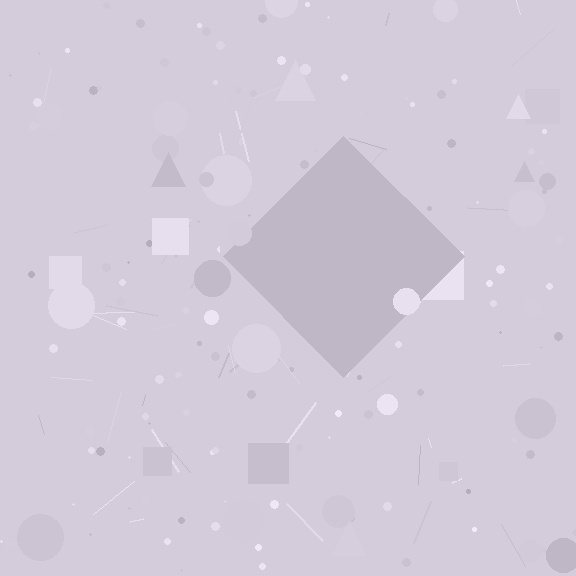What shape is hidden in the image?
A diamond is hidden in the image.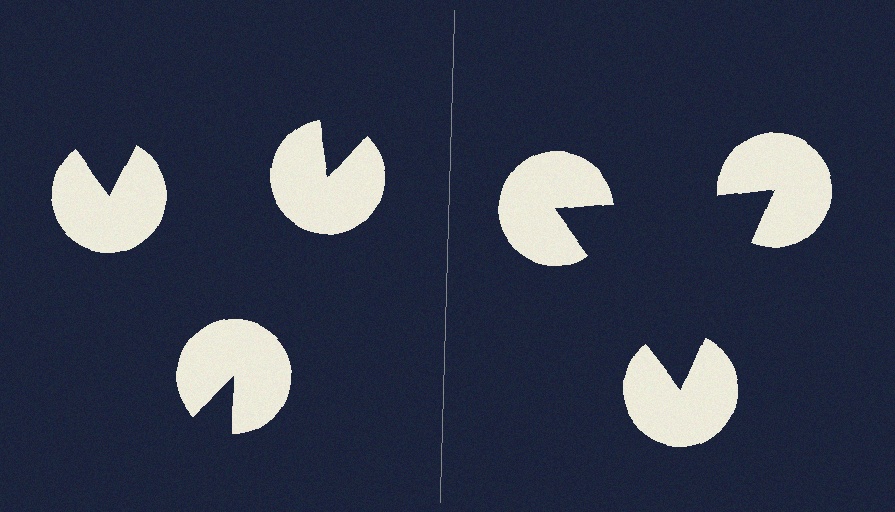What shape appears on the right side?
An illusory triangle.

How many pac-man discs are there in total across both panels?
6 — 3 on each side.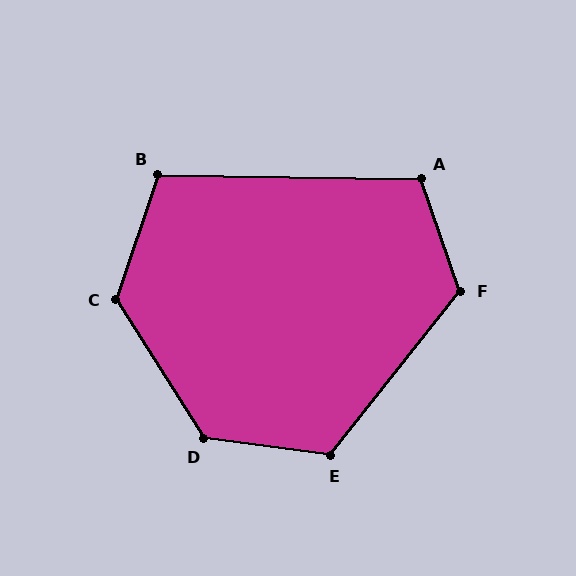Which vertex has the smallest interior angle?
B, at approximately 108 degrees.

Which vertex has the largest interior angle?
D, at approximately 130 degrees.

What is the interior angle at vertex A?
Approximately 110 degrees (obtuse).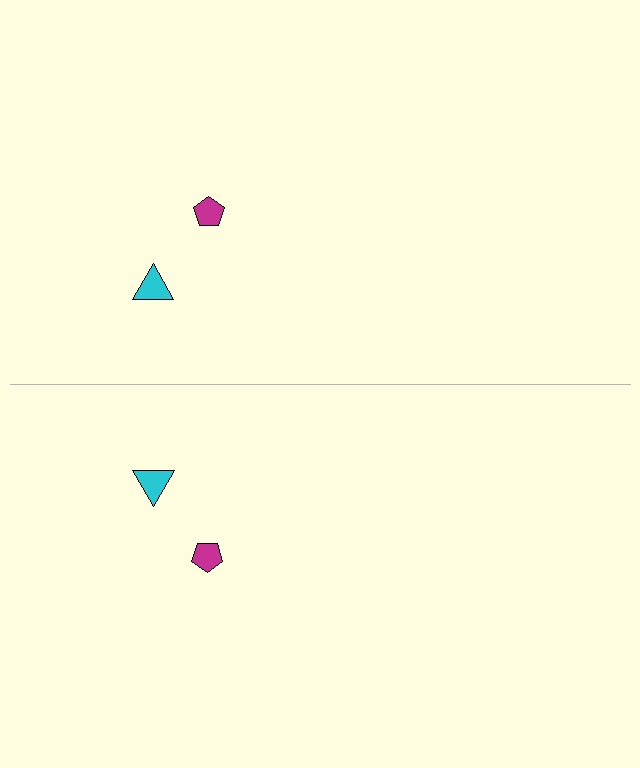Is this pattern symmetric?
Yes, this pattern has bilateral (reflection) symmetry.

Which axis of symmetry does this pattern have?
The pattern has a horizontal axis of symmetry running through the center of the image.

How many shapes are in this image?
There are 4 shapes in this image.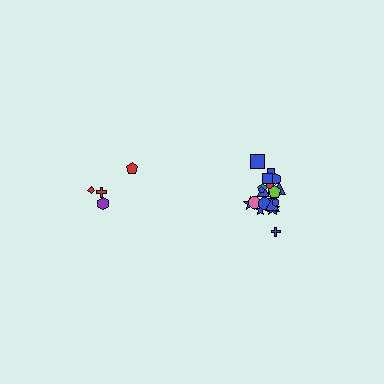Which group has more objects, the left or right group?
The right group.